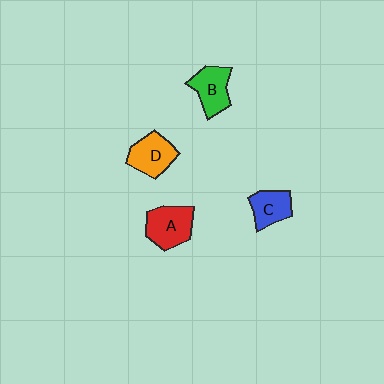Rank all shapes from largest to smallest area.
From largest to smallest: A (red), D (orange), B (green), C (blue).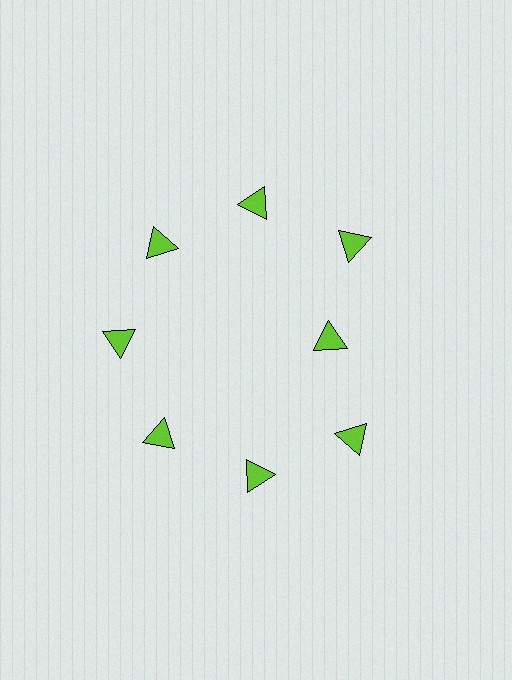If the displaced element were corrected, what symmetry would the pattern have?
It would have 8-fold rotational symmetry — the pattern would map onto itself every 45 degrees.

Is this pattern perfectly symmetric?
No. The 8 lime triangles are arranged in a ring, but one element near the 3 o'clock position is pulled inward toward the center, breaking the 8-fold rotational symmetry.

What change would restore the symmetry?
The symmetry would be restored by moving it outward, back onto the ring so that all 8 triangles sit at equal angles and equal distance from the center.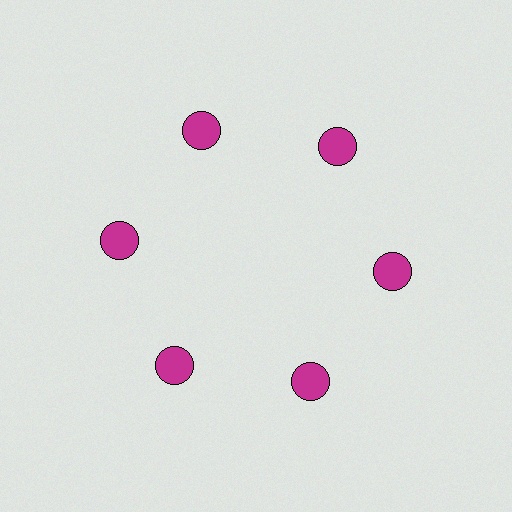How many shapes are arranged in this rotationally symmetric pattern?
There are 6 shapes, arranged in 6 groups of 1.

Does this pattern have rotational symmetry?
Yes, this pattern has 6-fold rotational symmetry. It looks the same after rotating 60 degrees around the center.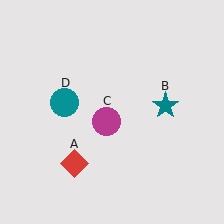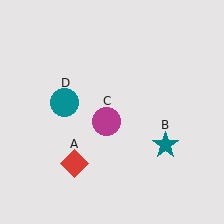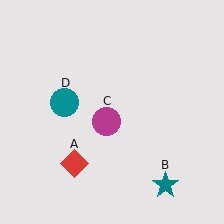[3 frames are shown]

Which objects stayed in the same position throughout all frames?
Red diamond (object A) and magenta circle (object C) and teal circle (object D) remained stationary.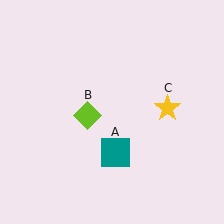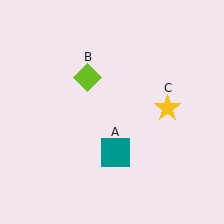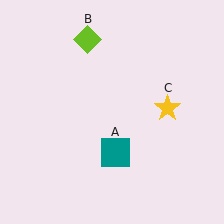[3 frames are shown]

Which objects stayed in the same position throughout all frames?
Teal square (object A) and yellow star (object C) remained stationary.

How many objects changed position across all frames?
1 object changed position: lime diamond (object B).